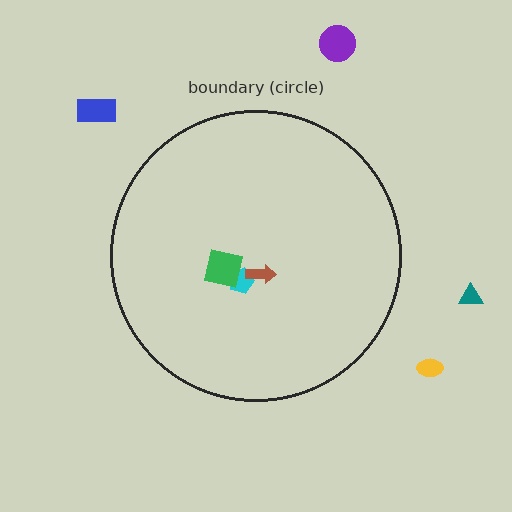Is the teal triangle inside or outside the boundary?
Outside.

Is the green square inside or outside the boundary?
Inside.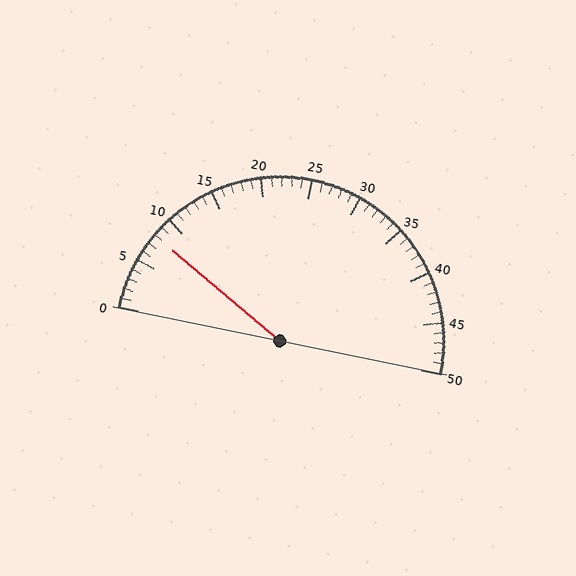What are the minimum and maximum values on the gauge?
The gauge ranges from 0 to 50.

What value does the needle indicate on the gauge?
The needle indicates approximately 8.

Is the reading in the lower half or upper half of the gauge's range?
The reading is in the lower half of the range (0 to 50).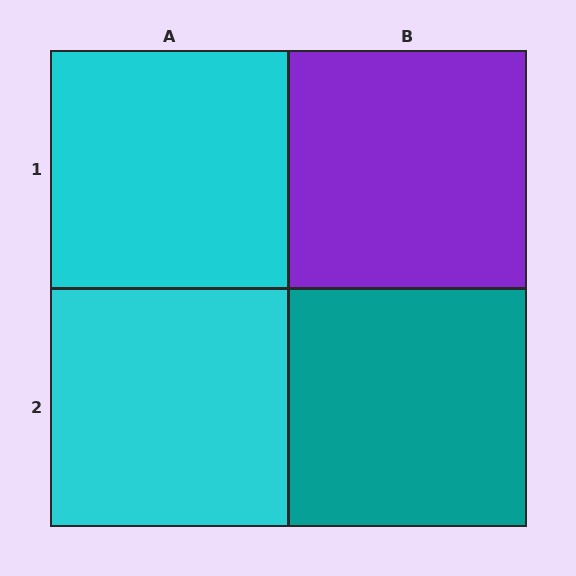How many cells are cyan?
2 cells are cyan.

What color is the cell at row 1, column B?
Purple.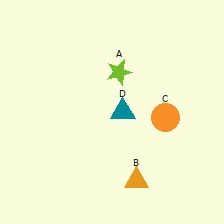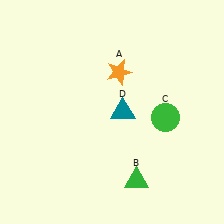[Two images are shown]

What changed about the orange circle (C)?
In Image 1, C is orange. In Image 2, it changed to green.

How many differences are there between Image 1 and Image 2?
There are 3 differences between the two images.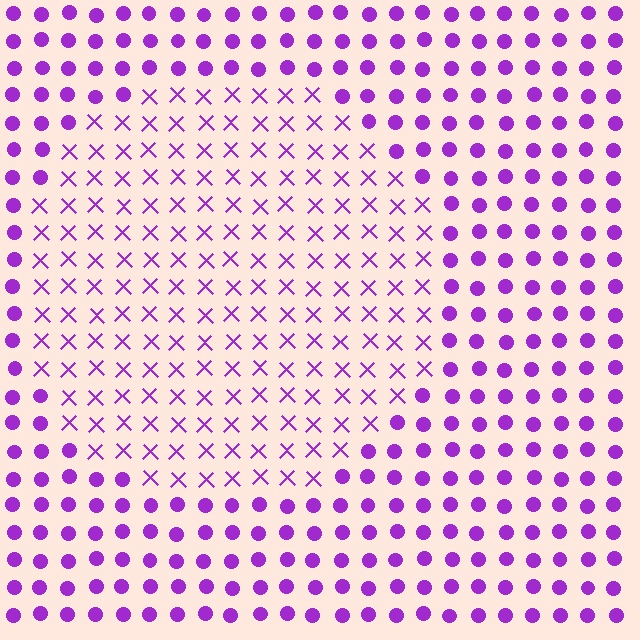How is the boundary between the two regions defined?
The boundary is defined by a change in element shape: X marks inside vs. circles outside. All elements share the same color and spacing.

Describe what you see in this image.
The image is filled with small purple elements arranged in a uniform grid. A circle-shaped region contains X marks, while the surrounding area contains circles. The boundary is defined purely by the change in element shape.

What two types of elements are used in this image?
The image uses X marks inside the circle region and circles outside it.